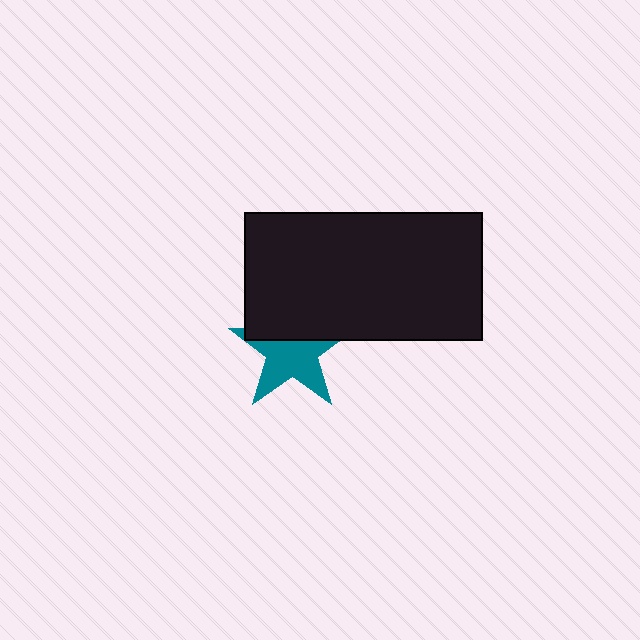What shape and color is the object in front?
The object in front is a black rectangle.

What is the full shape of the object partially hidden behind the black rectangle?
The partially hidden object is a teal star.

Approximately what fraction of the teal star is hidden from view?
Roughly 41% of the teal star is hidden behind the black rectangle.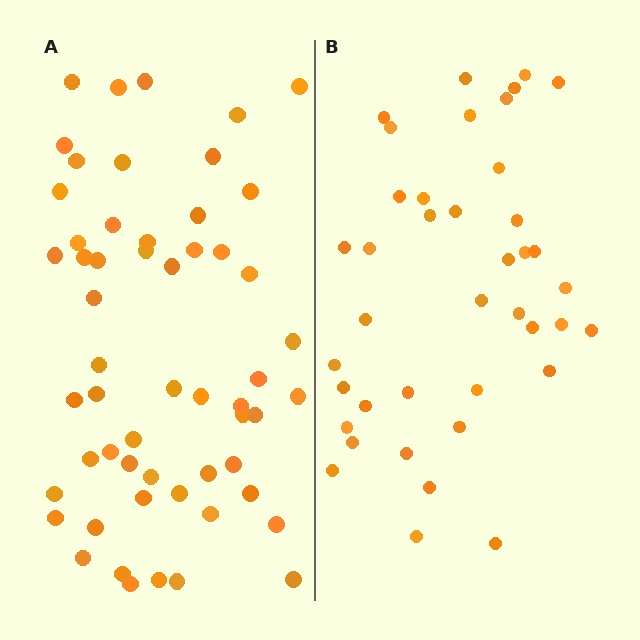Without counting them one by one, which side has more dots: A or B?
Region A (the left region) has more dots.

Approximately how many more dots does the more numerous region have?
Region A has approximately 15 more dots than region B.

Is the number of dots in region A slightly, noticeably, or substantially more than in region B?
Region A has noticeably more, but not dramatically so. The ratio is roughly 1.4 to 1.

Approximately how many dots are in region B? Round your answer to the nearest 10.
About 40 dots.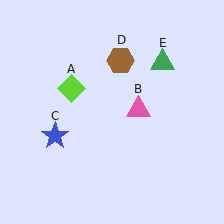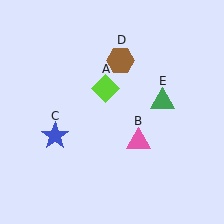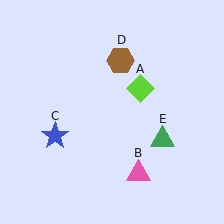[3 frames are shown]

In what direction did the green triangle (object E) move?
The green triangle (object E) moved down.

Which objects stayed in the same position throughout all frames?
Blue star (object C) and brown hexagon (object D) remained stationary.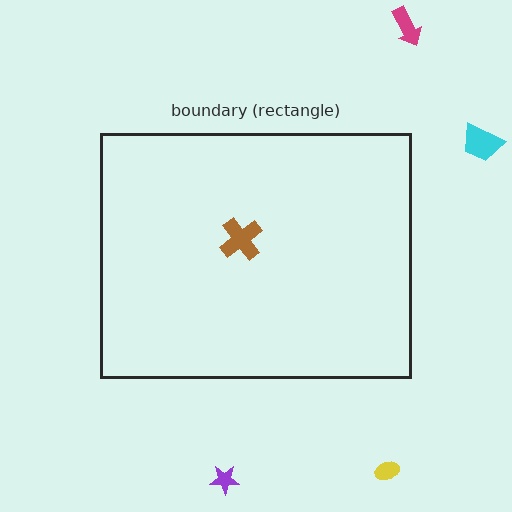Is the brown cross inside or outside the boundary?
Inside.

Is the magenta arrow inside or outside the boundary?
Outside.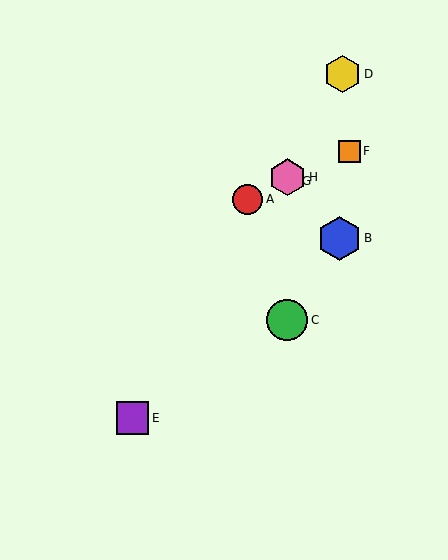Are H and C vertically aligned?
Yes, both are at x≈287.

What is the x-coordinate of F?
Object F is at x≈349.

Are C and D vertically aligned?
No, C is at x≈287 and D is at x≈342.